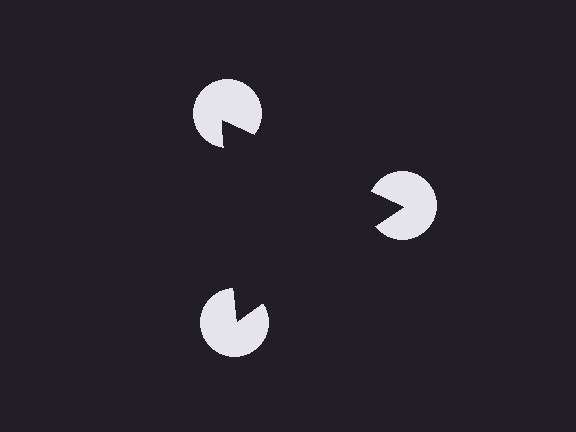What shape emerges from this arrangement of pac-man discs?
An illusory triangle — its edges are inferred from the aligned wedge cuts in the pac-man discs, not physically drawn.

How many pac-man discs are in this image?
There are 3 — one at each vertex of the illusory triangle.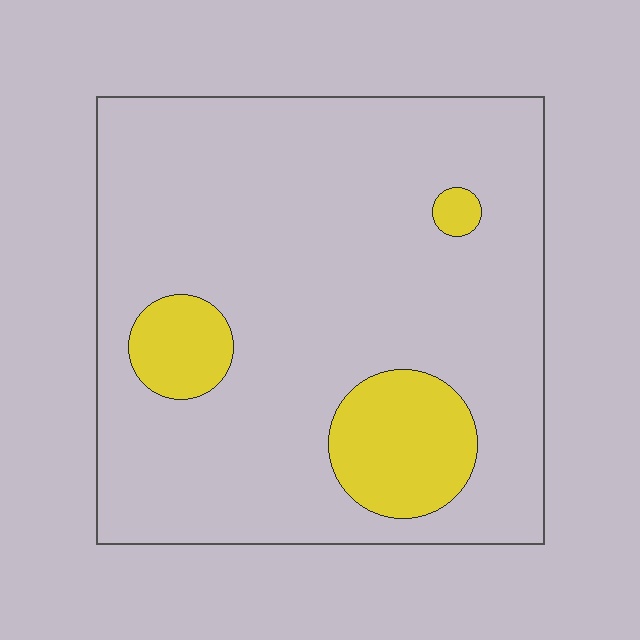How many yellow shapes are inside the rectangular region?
3.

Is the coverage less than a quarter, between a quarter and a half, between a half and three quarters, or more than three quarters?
Less than a quarter.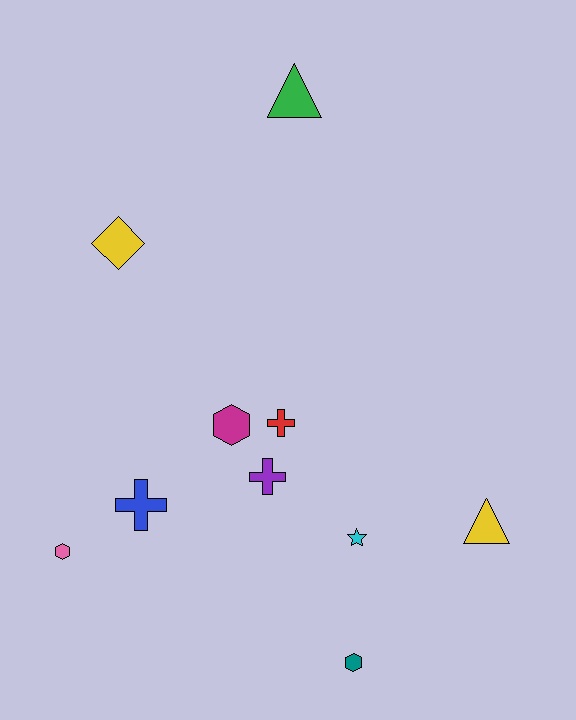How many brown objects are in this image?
There are no brown objects.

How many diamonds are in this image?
There is 1 diamond.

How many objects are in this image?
There are 10 objects.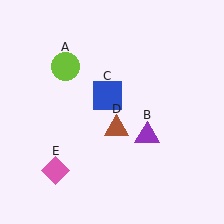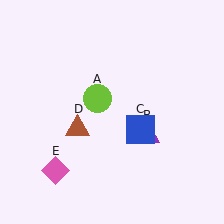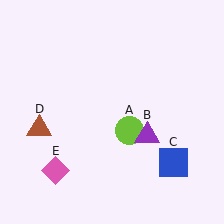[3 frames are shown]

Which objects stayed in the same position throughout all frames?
Purple triangle (object B) and pink diamond (object E) remained stationary.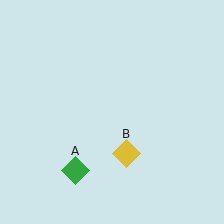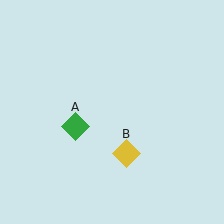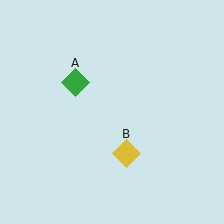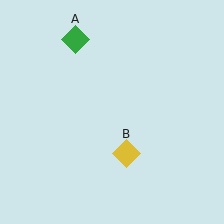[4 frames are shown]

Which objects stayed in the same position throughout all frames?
Yellow diamond (object B) remained stationary.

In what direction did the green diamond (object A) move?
The green diamond (object A) moved up.